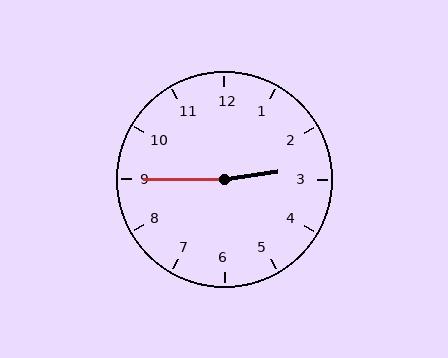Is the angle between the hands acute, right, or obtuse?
It is obtuse.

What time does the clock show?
2:45.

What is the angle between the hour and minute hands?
Approximately 172 degrees.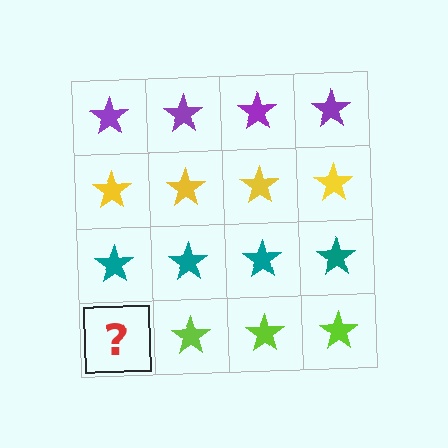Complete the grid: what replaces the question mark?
The question mark should be replaced with a lime star.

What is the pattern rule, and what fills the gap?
The rule is that each row has a consistent color. The gap should be filled with a lime star.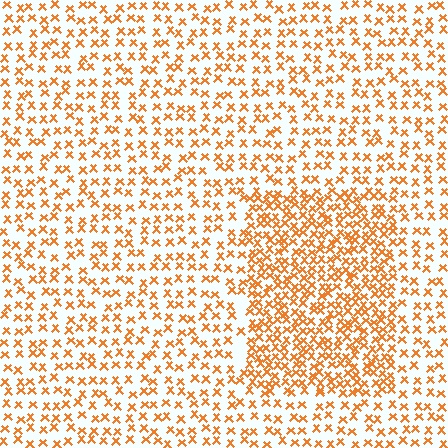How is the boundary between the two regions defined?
The boundary is defined by a change in element density (approximately 2.0x ratio). All elements are the same color, size, and shape.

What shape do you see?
I see a rectangle.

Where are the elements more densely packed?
The elements are more densely packed inside the rectangle boundary.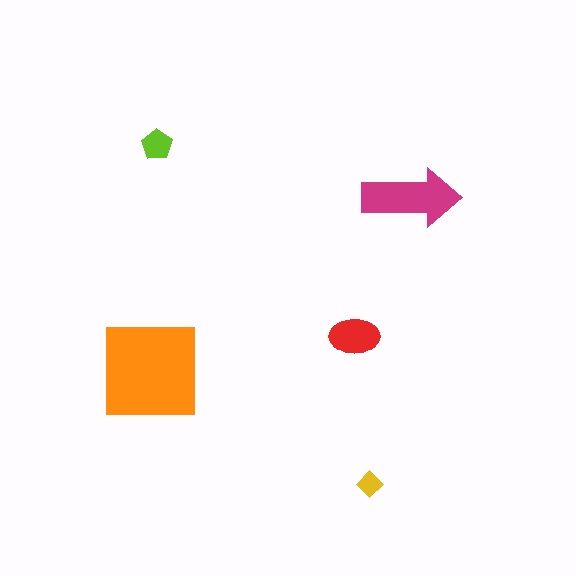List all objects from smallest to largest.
The yellow diamond, the lime pentagon, the red ellipse, the magenta arrow, the orange square.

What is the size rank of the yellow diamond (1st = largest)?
5th.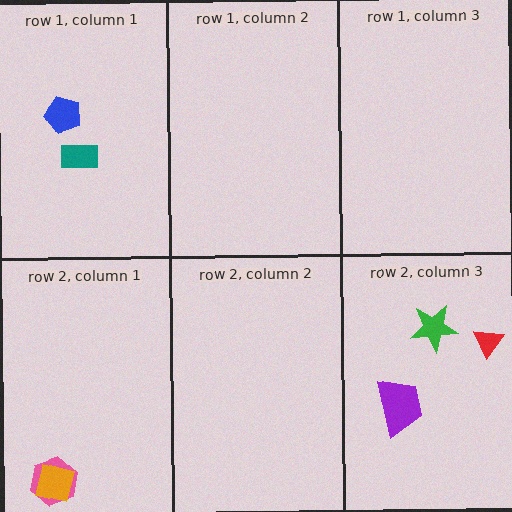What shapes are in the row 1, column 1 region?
The teal rectangle, the blue pentagon.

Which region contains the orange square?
The row 2, column 1 region.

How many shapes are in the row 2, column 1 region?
2.